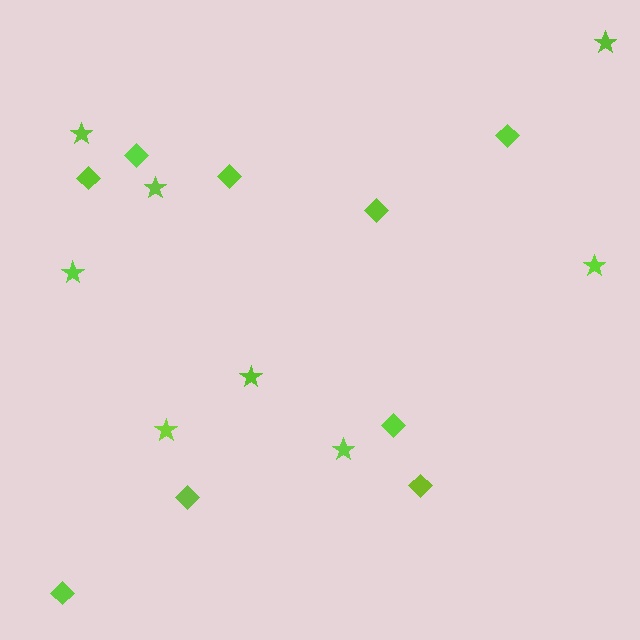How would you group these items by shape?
There are 2 groups: one group of stars (8) and one group of diamonds (9).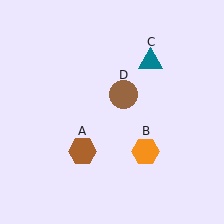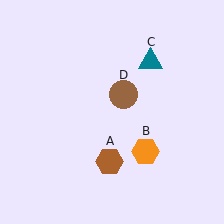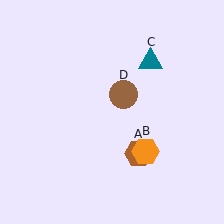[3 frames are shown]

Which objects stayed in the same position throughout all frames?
Orange hexagon (object B) and teal triangle (object C) and brown circle (object D) remained stationary.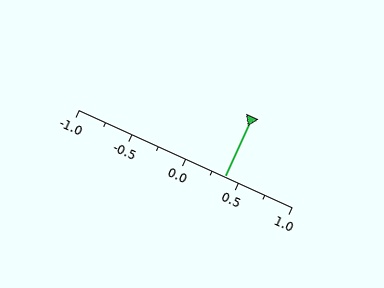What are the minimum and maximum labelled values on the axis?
The axis runs from -1.0 to 1.0.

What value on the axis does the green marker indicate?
The marker indicates approximately 0.38.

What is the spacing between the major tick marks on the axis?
The major ticks are spaced 0.5 apart.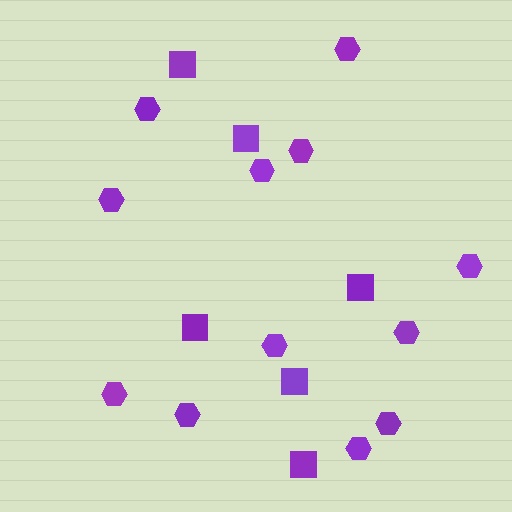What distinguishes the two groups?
There are 2 groups: one group of hexagons (12) and one group of squares (6).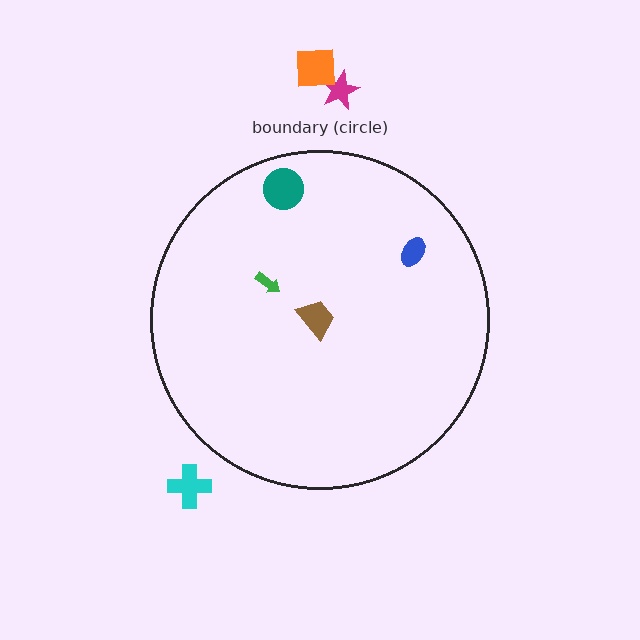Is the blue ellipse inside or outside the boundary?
Inside.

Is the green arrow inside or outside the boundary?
Inside.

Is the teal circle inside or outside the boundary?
Inside.